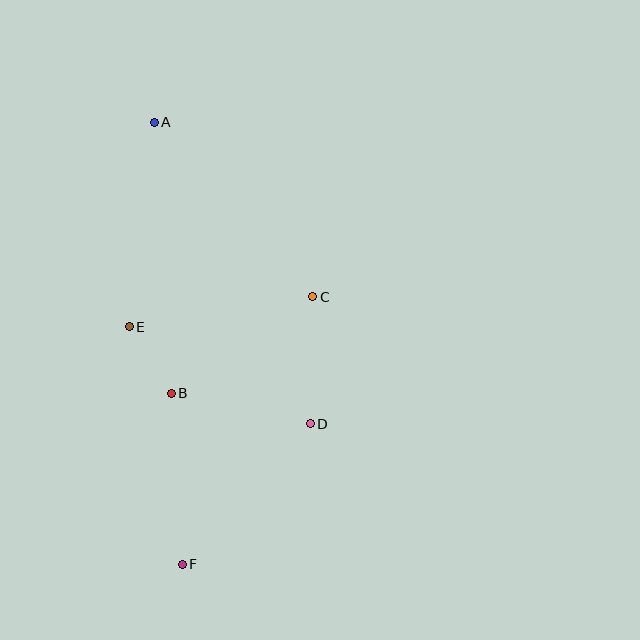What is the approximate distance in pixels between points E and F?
The distance between E and F is approximately 243 pixels.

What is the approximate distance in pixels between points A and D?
The distance between A and D is approximately 340 pixels.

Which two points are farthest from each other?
Points A and F are farthest from each other.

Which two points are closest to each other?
Points B and E are closest to each other.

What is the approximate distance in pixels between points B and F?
The distance between B and F is approximately 171 pixels.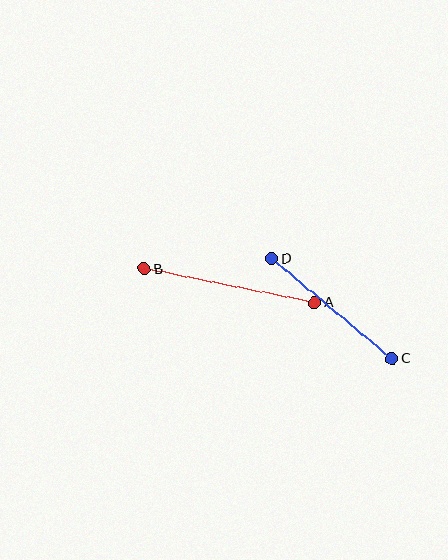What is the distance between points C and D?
The distance is approximately 156 pixels.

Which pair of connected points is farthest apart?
Points A and B are farthest apart.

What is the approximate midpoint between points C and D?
The midpoint is at approximately (332, 309) pixels.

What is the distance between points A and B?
The distance is approximately 174 pixels.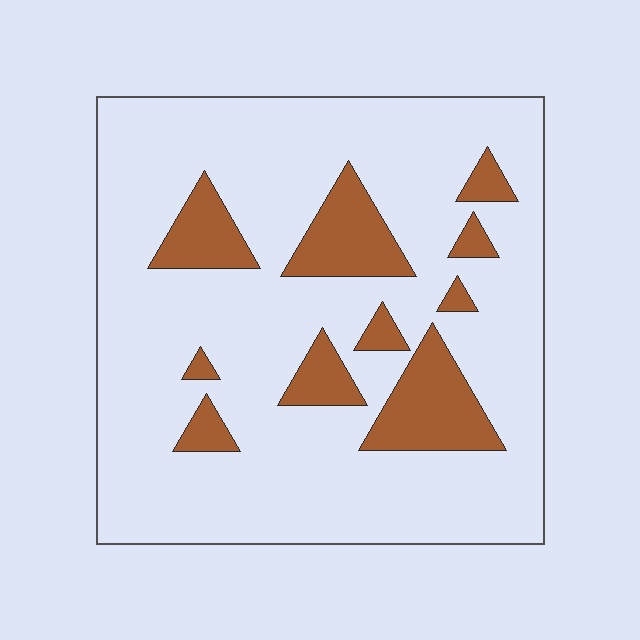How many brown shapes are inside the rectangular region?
10.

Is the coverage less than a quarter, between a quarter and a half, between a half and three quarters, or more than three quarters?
Less than a quarter.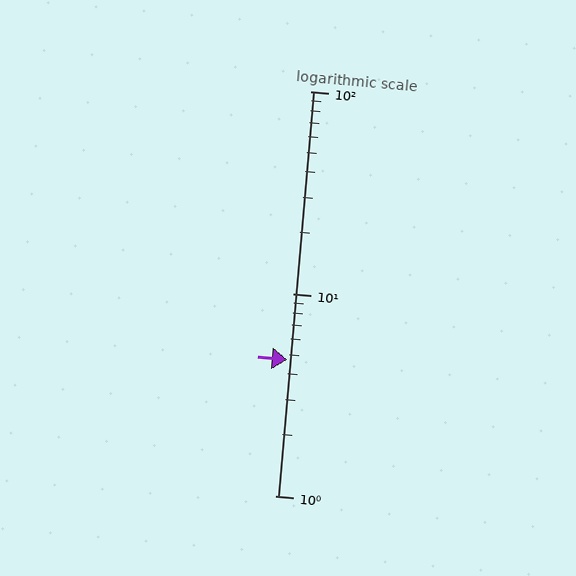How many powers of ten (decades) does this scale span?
The scale spans 2 decades, from 1 to 100.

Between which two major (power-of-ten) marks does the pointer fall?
The pointer is between 1 and 10.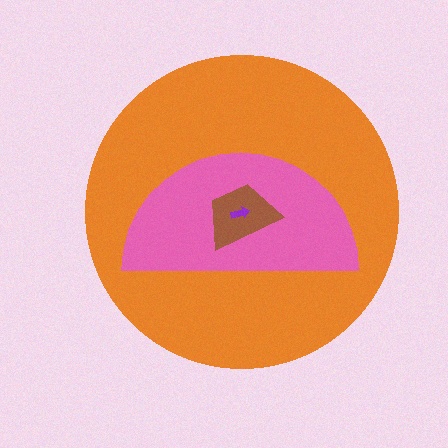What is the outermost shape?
The orange circle.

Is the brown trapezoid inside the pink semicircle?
Yes.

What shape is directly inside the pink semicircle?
The brown trapezoid.